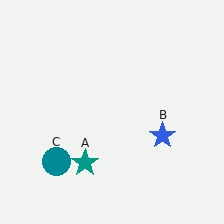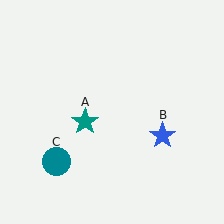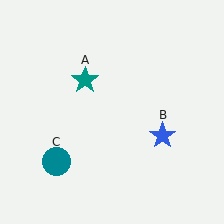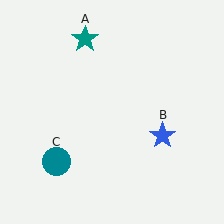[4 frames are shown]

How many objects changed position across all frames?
1 object changed position: teal star (object A).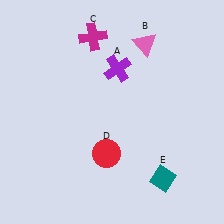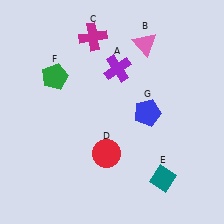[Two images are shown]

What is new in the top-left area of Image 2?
A green pentagon (F) was added in the top-left area of Image 2.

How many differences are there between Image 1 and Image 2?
There are 2 differences between the two images.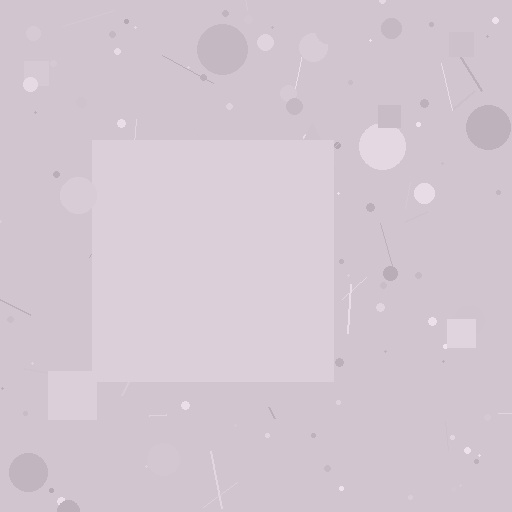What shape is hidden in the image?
A square is hidden in the image.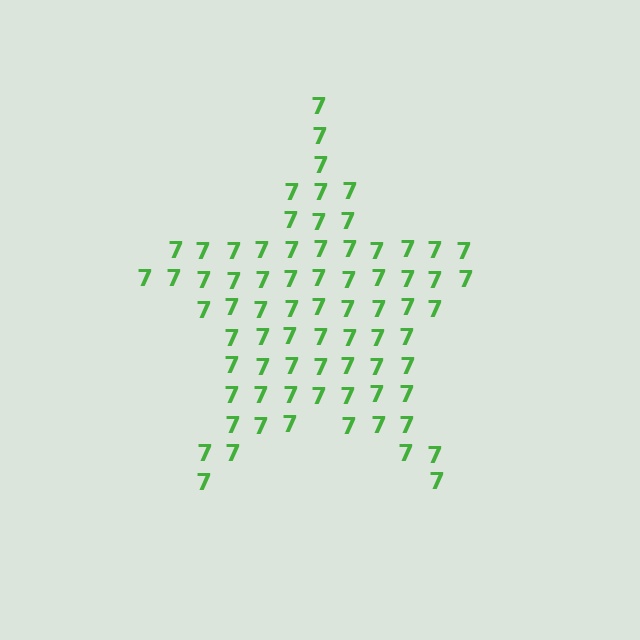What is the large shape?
The large shape is a star.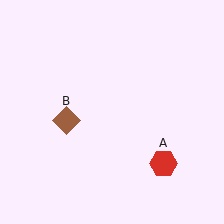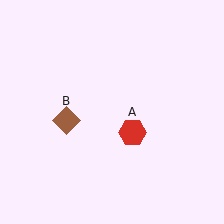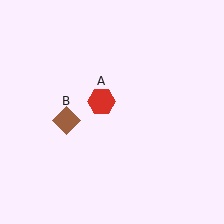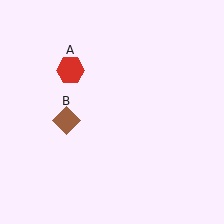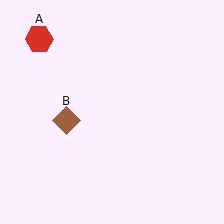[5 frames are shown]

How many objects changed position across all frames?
1 object changed position: red hexagon (object A).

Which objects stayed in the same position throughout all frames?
Brown diamond (object B) remained stationary.